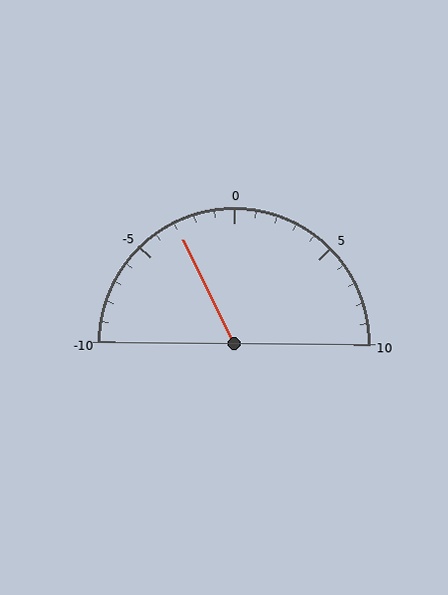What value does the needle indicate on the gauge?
The needle indicates approximately -3.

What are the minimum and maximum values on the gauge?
The gauge ranges from -10 to 10.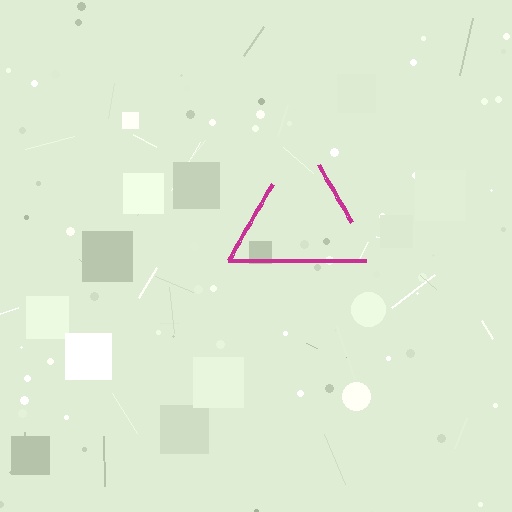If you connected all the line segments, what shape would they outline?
They would outline a triangle.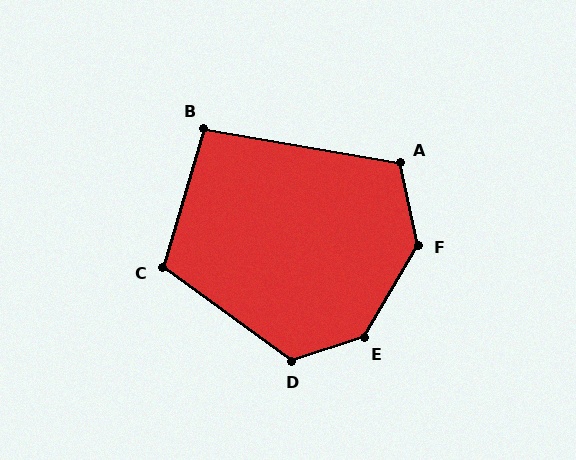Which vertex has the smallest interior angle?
B, at approximately 97 degrees.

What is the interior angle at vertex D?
Approximately 126 degrees (obtuse).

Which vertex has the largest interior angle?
E, at approximately 139 degrees.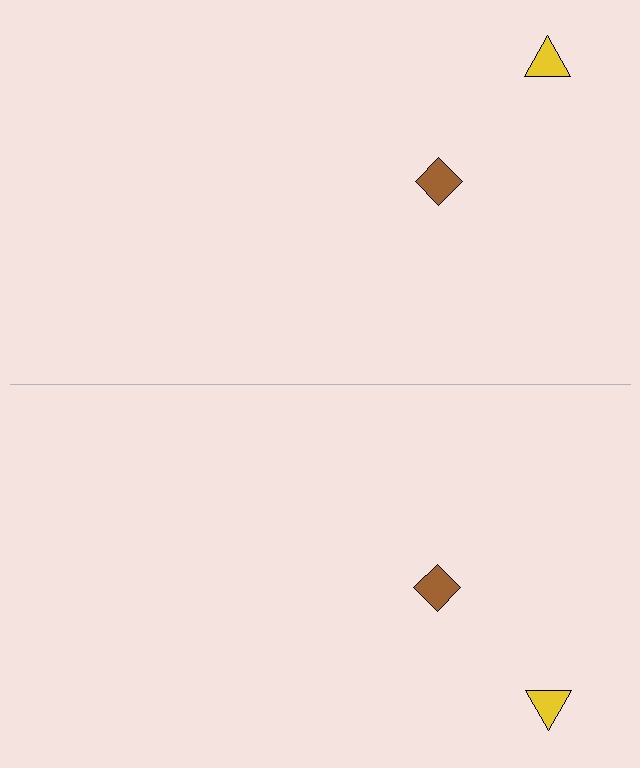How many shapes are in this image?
There are 4 shapes in this image.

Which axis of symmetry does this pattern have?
The pattern has a horizontal axis of symmetry running through the center of the image.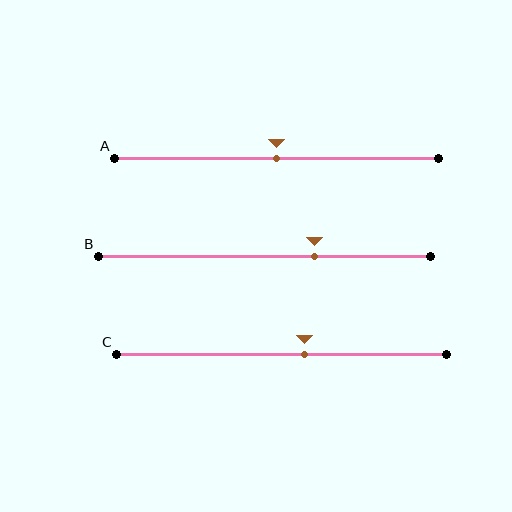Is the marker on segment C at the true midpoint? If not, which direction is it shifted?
No, the marker on segment C is shifted to the right by about 7% of the segment length.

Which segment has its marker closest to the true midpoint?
Segment A has its marker closest to the true midpoint.